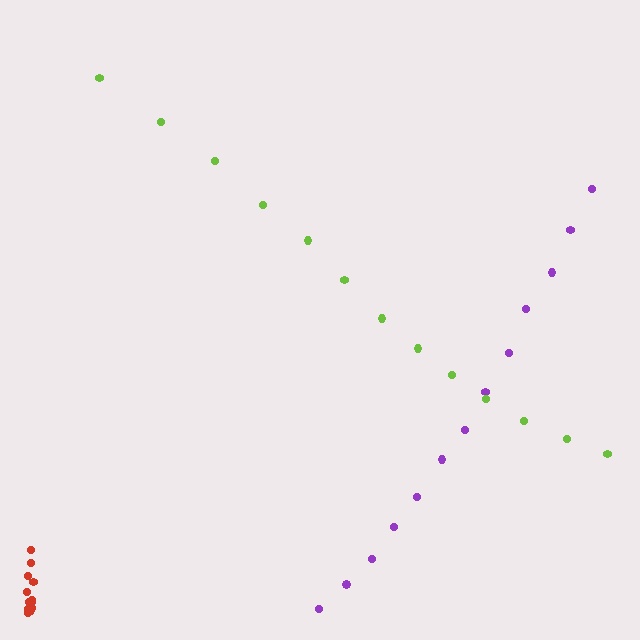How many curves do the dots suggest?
There are 3 distinct paths.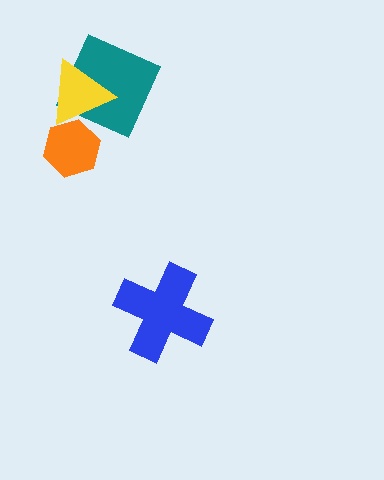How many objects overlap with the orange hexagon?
1 object overlaps with the orange hexagon.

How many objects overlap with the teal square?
1 object overlaps with the teal square.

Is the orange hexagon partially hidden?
Yes, it is partially covered by another shape.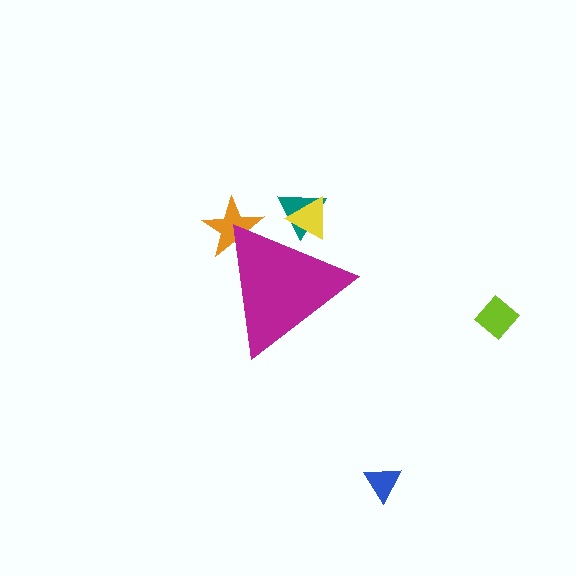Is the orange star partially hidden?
Yes, the orange star is partially hidden behind the magenta triangle.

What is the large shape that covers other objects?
A magenta triangle.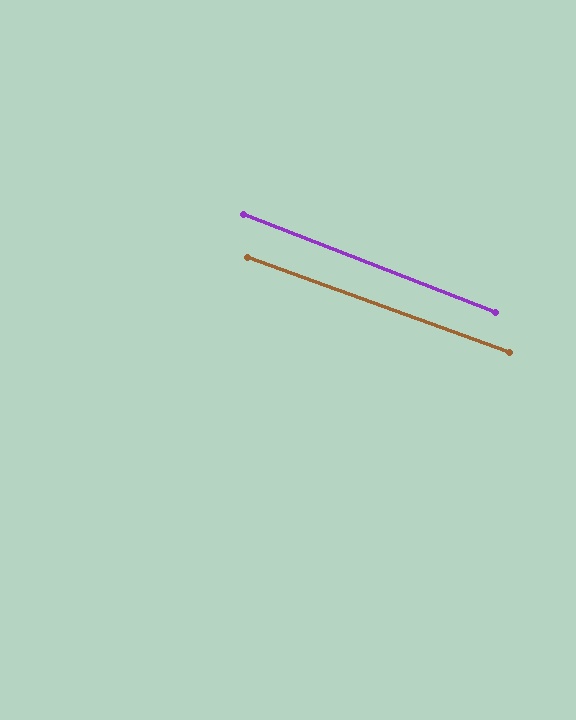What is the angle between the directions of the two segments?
Approximately 1 degree.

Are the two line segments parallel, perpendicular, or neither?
Parallel — their directions differ by only 1.3°.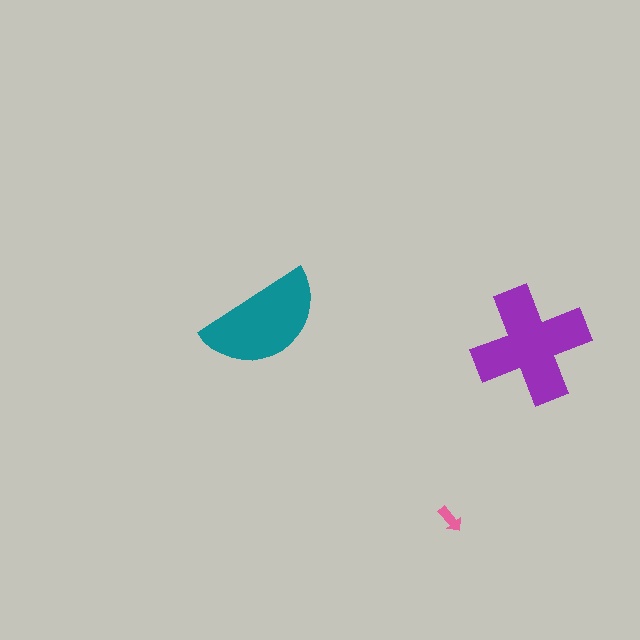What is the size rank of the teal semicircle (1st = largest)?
2nd.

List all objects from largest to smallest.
The purple cross, the teal semicircle, the pink arrow.